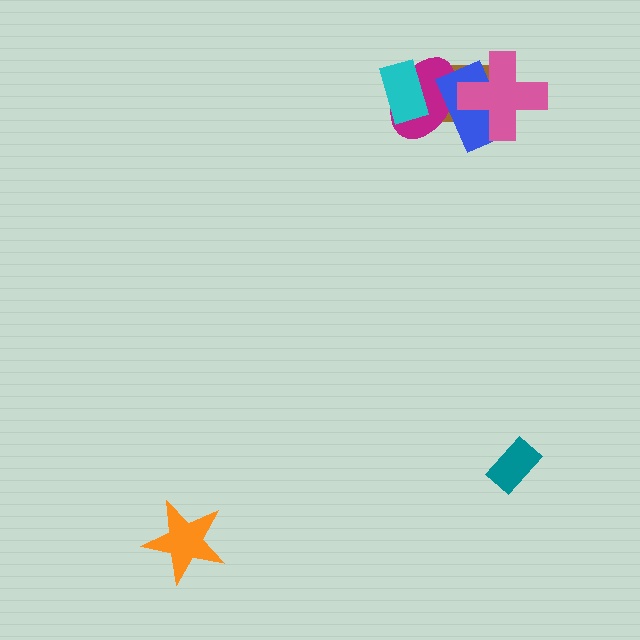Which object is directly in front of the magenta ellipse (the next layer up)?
The cyan rectangle is directly in front of the magenta ellipse.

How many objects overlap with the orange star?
0 objects overlap with the orange star.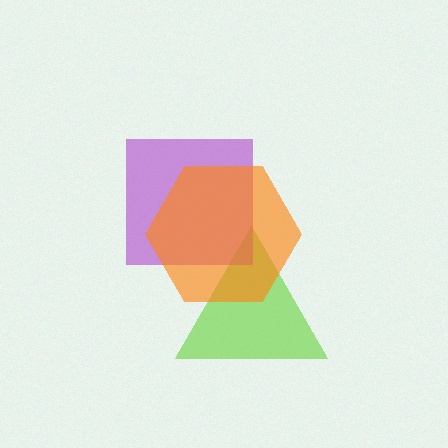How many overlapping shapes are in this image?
There are 3 overlapping shapes in the image.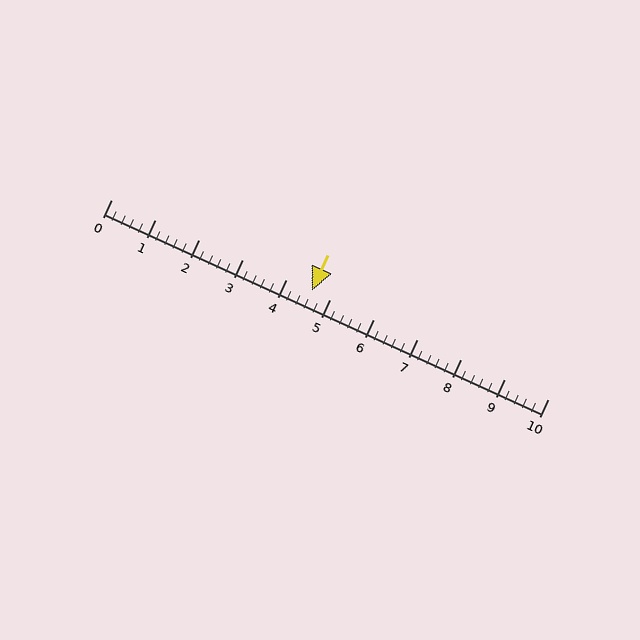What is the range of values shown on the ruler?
The ruler shows values from 0 to 10.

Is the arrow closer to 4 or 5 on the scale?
The arrow is closer to 5.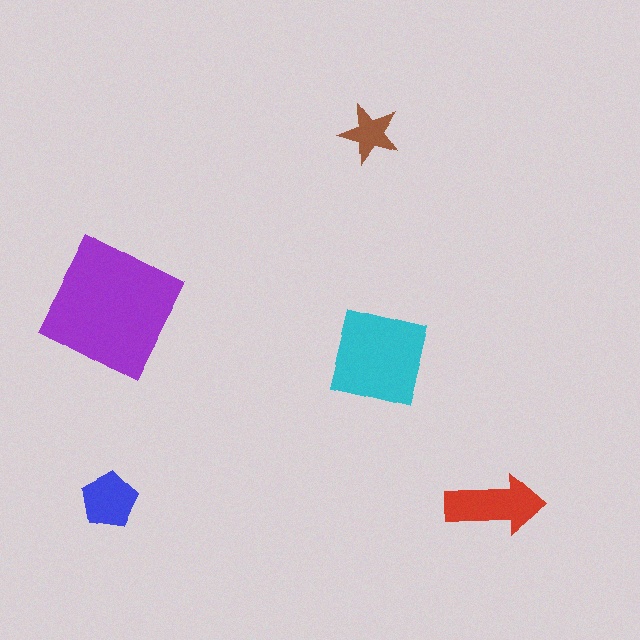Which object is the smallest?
The brown star.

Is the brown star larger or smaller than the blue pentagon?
Smaller.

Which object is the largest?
The purple square.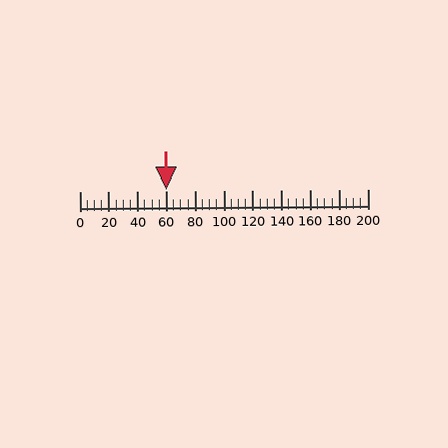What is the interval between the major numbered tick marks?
The major tick marks are spaced 20 units apart.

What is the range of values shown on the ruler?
The ruler shows values from 0 to 200.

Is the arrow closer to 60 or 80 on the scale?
The arrow is closer to 60.